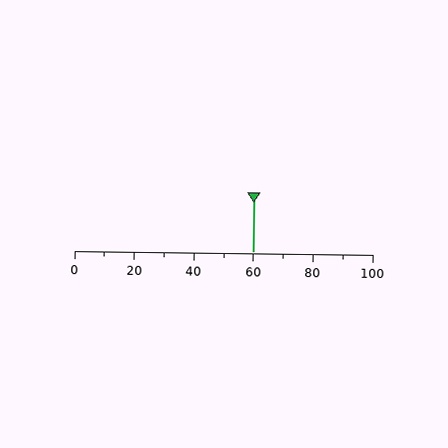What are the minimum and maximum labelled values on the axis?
The axis runs from 0 to 100.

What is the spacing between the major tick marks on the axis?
The major ticks are spaced 20 apart.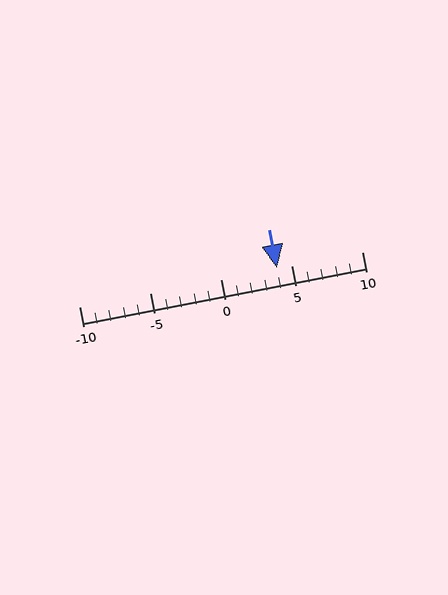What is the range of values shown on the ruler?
The ruler shows values from -10 to 10.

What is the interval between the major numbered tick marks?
The major tick marks are spaced 5 units apart.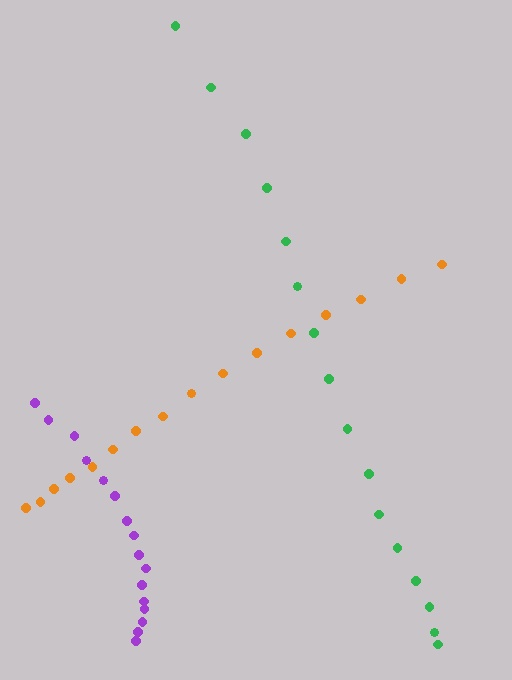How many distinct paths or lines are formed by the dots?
There are 3 distinct paths.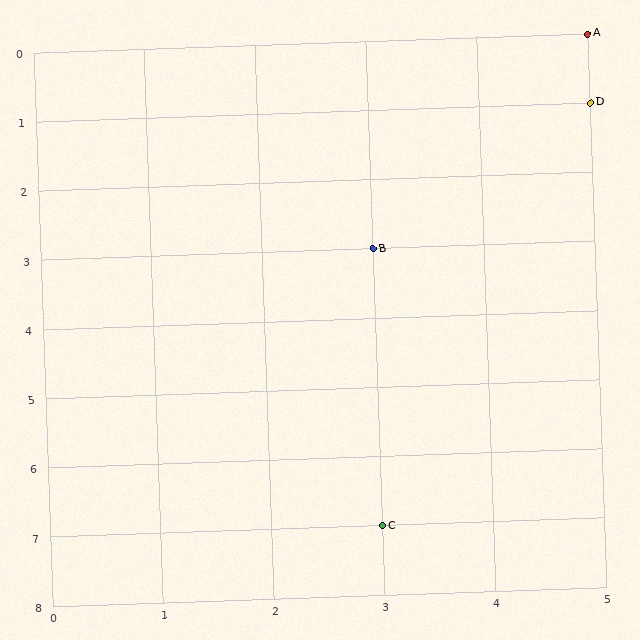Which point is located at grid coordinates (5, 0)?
Point A is at (5, 0).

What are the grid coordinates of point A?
Point A is at grid coordinates (5, 0).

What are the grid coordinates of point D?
Point D is at grid coordinates (5, 1).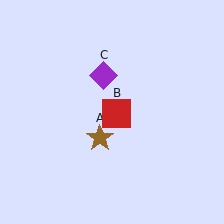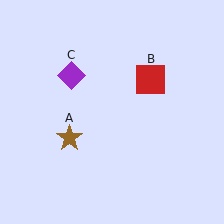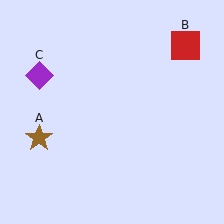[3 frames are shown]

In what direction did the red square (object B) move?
The red square (object B) moved up and to the right.